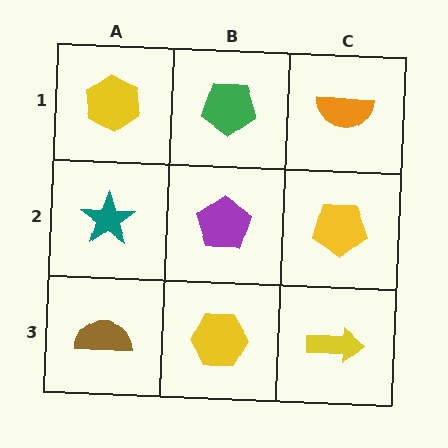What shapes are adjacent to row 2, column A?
A yellow hexagon (row 1, column A), a brown semicircle (row 3, column A), a purple pentagon (row 2, column B).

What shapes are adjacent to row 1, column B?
A purple pentagon (row 2, column B), a yellow hexagon (row 1, column A), an orange semicircle (row 1, column C).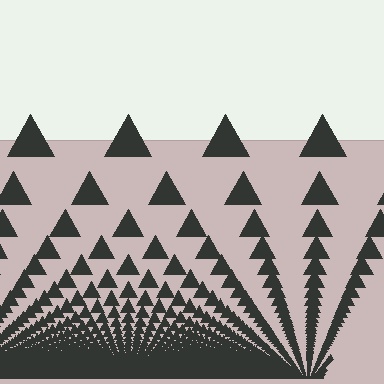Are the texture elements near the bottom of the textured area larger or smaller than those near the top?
Smaller. The gradient is inverted — elements near the bottom are smaller and denser.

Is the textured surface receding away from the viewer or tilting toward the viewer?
The surface appears to tilt toward the viewer. Texture elements get larger and sparser toward the top.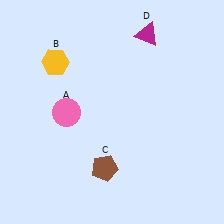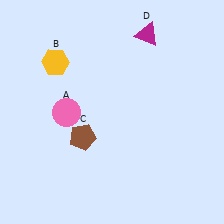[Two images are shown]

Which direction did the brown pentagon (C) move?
The brown pentagon (C) moved up.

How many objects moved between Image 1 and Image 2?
1 object moved between the two images.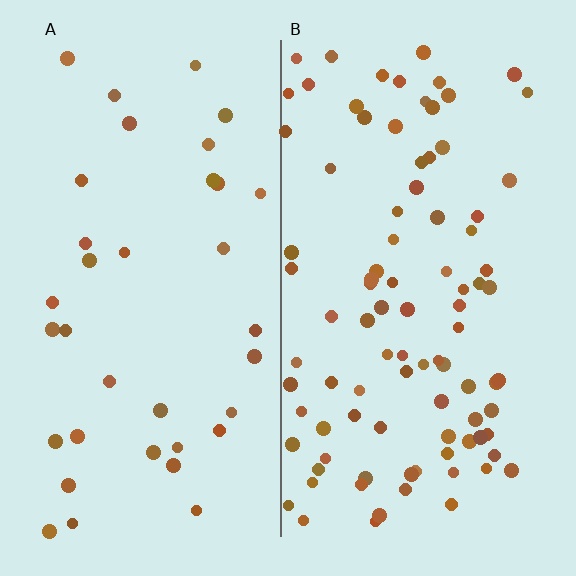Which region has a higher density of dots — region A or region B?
B (the right).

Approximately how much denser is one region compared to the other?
Approximately 2.6× — region B over region A.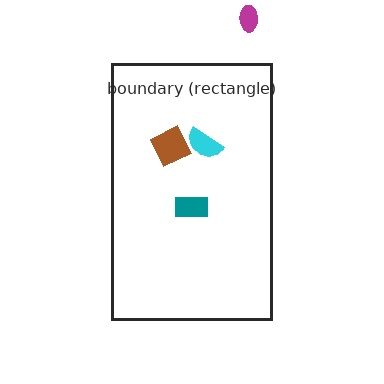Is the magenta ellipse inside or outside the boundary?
Outside.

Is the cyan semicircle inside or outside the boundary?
Inside.